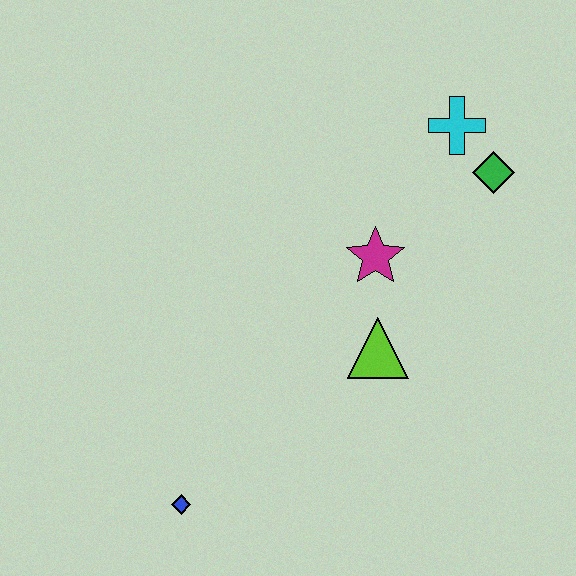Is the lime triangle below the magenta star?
Yes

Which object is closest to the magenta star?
The lime triangle is closest to the magenta star.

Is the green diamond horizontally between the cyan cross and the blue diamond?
No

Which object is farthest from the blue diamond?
The cyan cross is farthest from the blue diamond.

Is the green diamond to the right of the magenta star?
Yes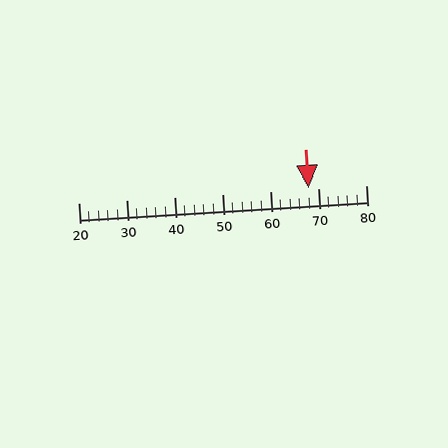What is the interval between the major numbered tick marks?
The major tick marks are spaced 10 units apart.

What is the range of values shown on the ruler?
The ruler shows values from 20 to 80.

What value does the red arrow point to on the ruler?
The red arrow points to approximately 68.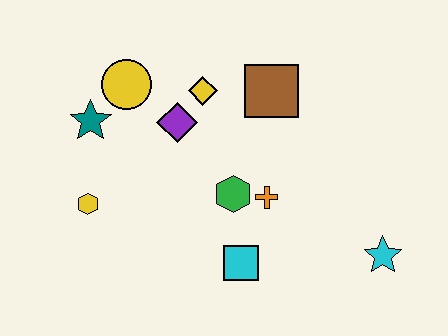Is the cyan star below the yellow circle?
Yes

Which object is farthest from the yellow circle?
The cyan star is farthest from the yellow circle.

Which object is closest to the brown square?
The yellow diamond is closest to the brown square.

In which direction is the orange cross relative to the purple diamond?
The orange cross is to the right of the purple diamond.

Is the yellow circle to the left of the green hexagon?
Yes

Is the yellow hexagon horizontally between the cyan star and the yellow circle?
No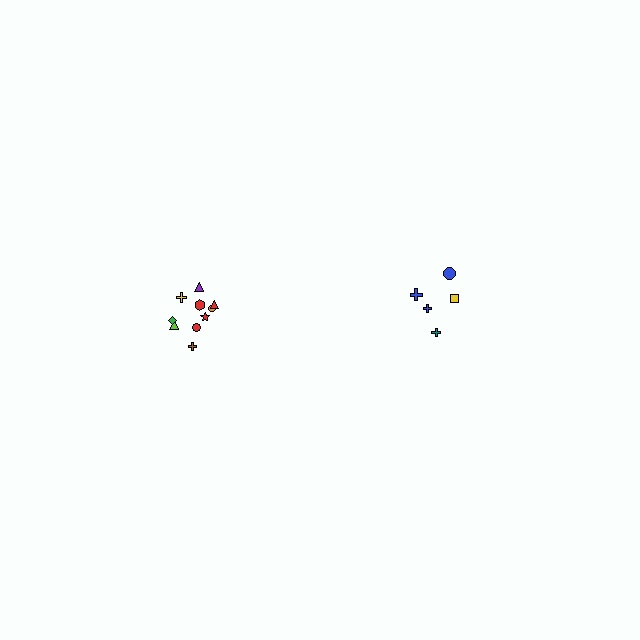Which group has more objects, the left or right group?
The left group.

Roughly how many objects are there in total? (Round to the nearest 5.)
Roughly 15 objects in total.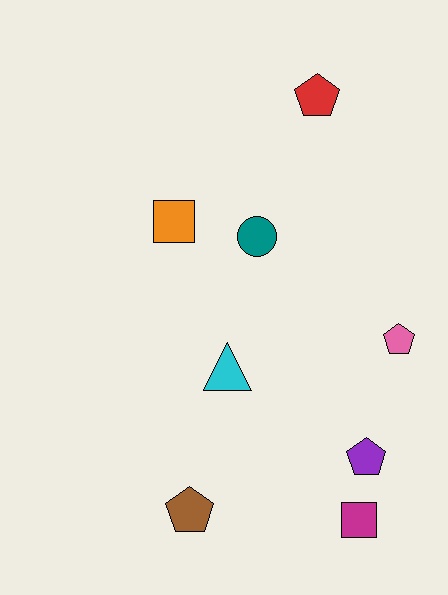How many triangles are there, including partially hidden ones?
There is 1 triangle.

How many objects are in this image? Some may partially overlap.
There are 8 objects.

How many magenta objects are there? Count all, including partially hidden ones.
There is 1 magenta object.